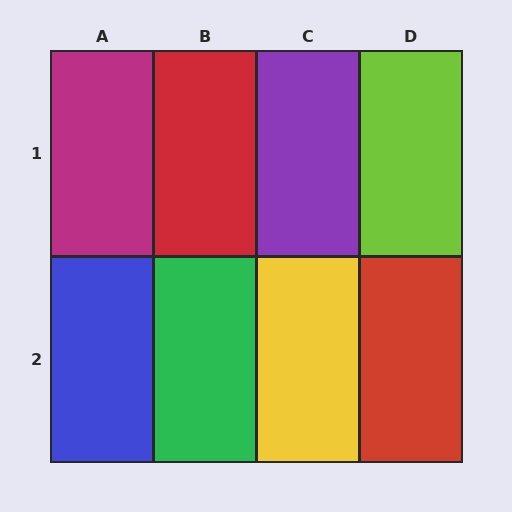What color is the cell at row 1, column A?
Magenta.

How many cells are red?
2 cells are red.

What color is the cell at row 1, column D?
Lime.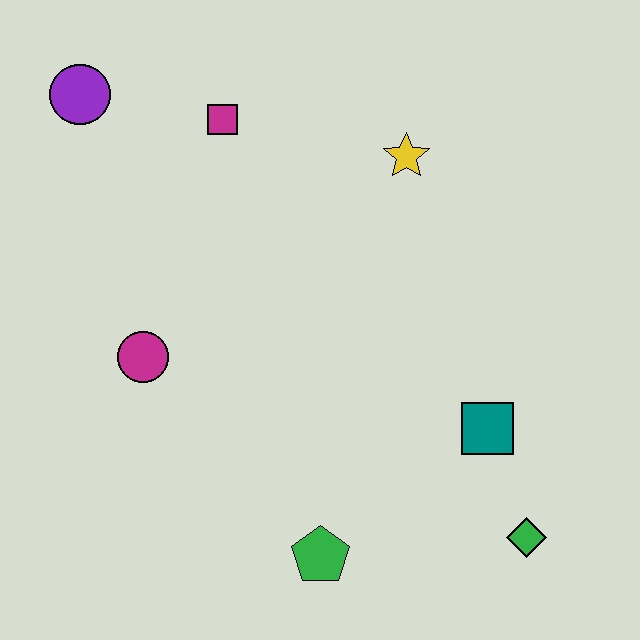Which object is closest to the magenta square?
The purple circle is closest to the magenta square.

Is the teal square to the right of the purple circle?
Yes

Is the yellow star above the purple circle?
No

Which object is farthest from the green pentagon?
The purple circle is farthest from the green pentagon.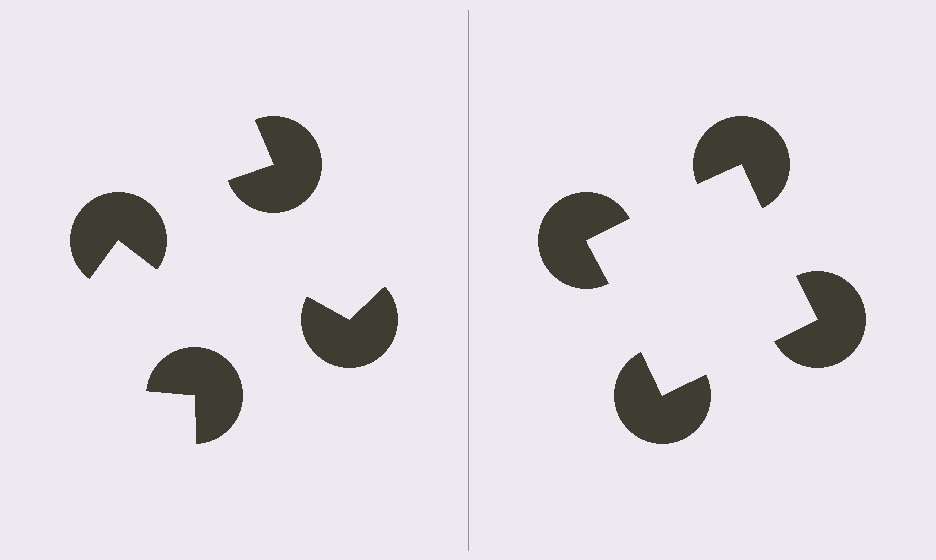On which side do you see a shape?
An illusory square appears on the right side. On the left side the wedge cuts are rotated, so no coherent shape forms.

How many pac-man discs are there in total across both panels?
8 — 4 on each side.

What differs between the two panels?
The pac-man discs are positioned identically on both sides; only the wedge orientations differ. On the right they align to a square; on the left they are misaligned.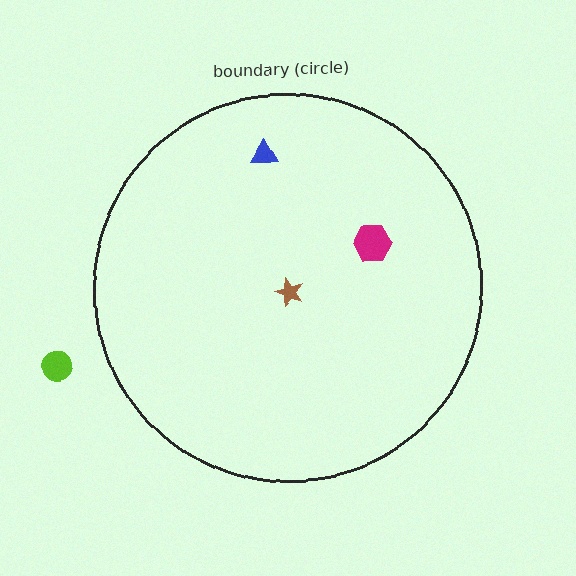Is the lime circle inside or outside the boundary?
Outside.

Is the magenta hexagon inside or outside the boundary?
Inside.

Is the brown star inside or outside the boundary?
Inside.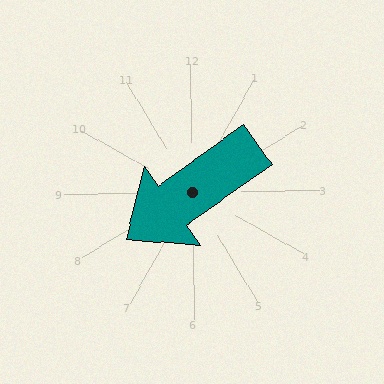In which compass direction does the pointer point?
Southwest.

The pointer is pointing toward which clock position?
Roughly 8 o'clock.